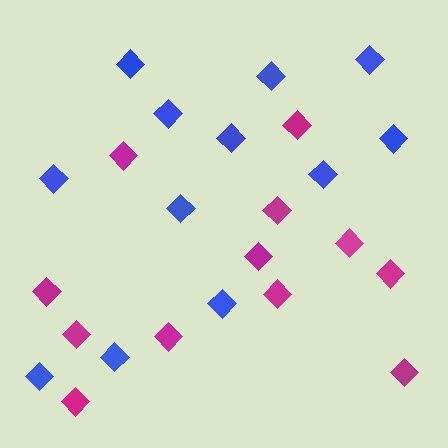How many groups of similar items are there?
There are 2 groups: one group of blue diamonds (12) and one group of magenta diamonds (12).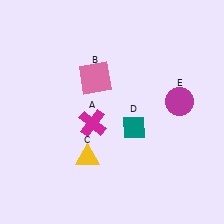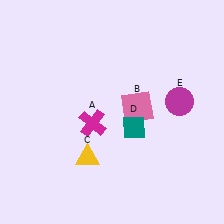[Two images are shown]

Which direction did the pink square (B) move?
The pink square (B) moved right.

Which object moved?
The pink square (B) moved right.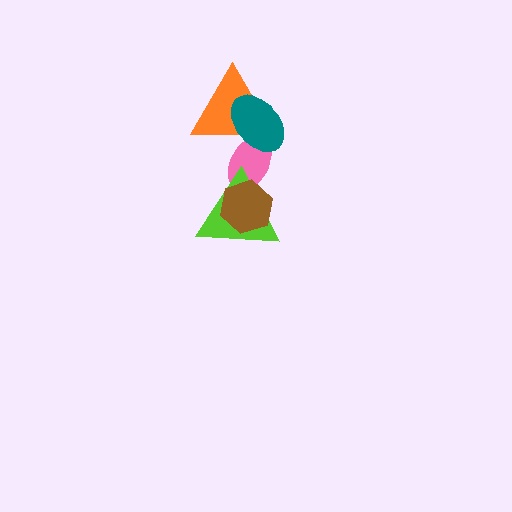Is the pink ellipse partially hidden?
Yes, it is partially covered by another shape.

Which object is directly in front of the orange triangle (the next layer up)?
The pink ellipse is directly in front of the orange triangle.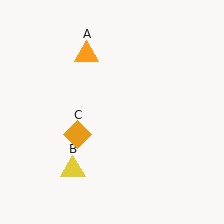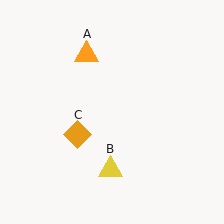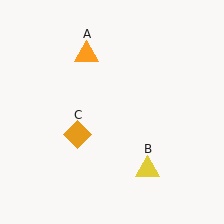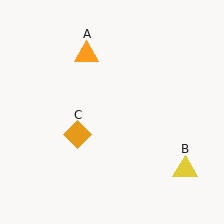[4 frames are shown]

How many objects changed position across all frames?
1 object changed position: yellow triangle (object B).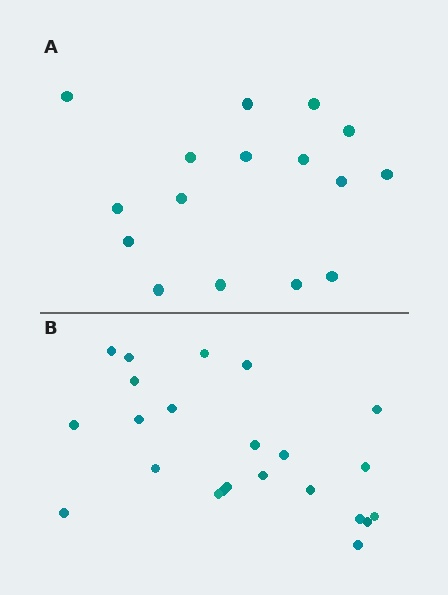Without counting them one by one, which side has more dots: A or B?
Region B (the bottom region) has more dots.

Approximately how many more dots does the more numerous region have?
Region B has roughly 8 or so more dots than region A.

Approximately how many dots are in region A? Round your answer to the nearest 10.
About 20 dots. (The exact count is 16, which rounds to 20.)